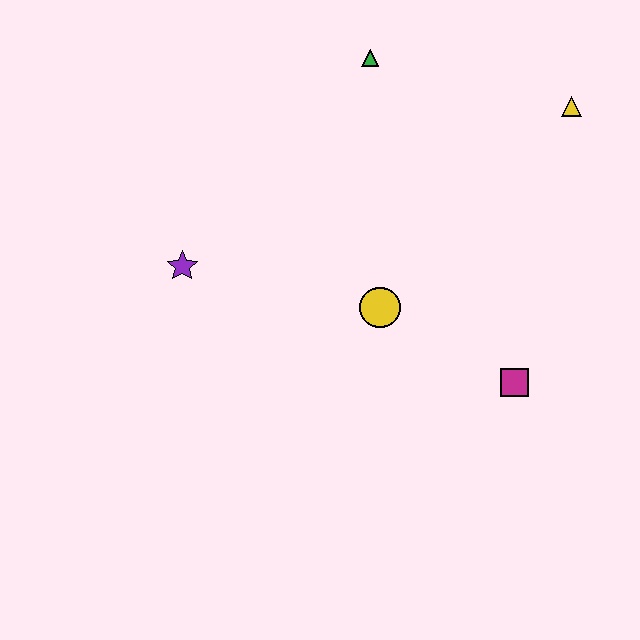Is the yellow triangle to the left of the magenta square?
No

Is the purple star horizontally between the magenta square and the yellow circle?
No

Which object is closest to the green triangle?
The yellow triangle is closest to the green triangle.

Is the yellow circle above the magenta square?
Yes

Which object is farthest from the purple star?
The yellow triangle is farthest from the purple star.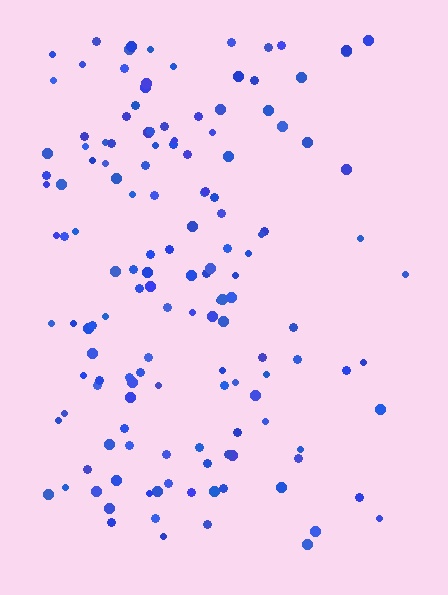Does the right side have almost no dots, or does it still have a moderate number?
Still a moderate number, just noticeably fewer than the left.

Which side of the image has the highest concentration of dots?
The left.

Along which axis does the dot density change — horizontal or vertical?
Horizontal.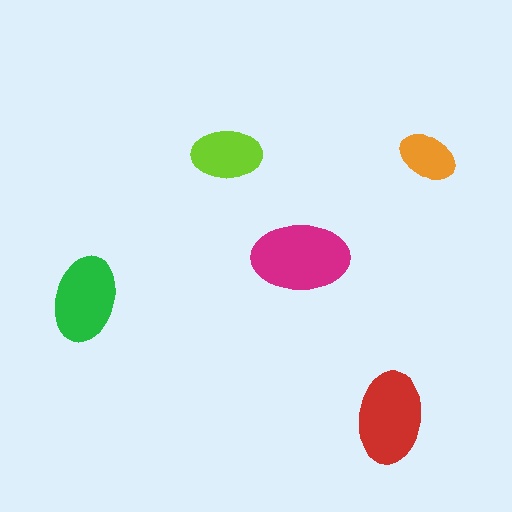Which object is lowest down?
The red ellipse is bottommost.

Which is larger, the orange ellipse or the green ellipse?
The green one.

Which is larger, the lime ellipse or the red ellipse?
The red one.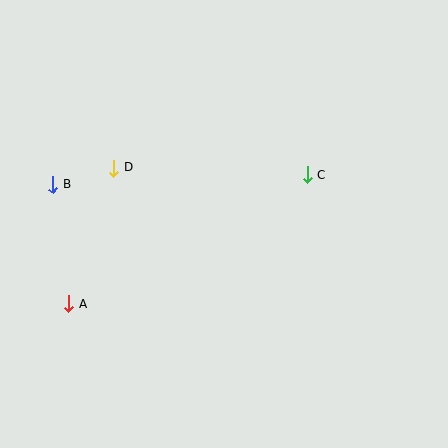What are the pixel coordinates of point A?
Point A is at (69, 304).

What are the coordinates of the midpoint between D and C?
The midpoint between D and C is at (211, 171).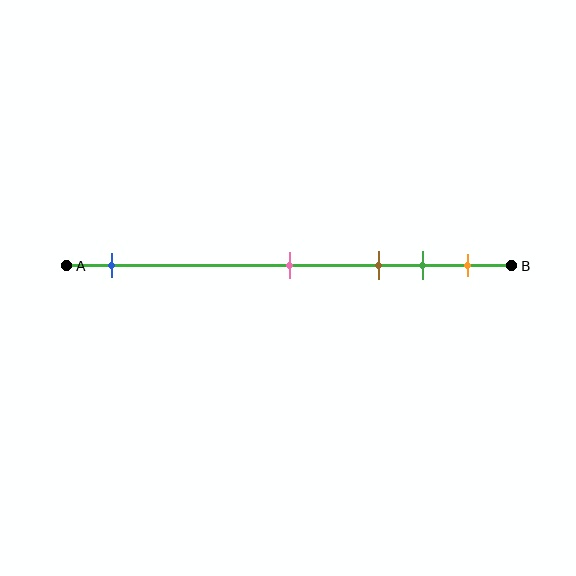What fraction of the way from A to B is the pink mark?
The pink mark is approximately 50% (0.5) of the way from A to B.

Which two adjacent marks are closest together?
The green and orange marks are the closest adjacent pair.